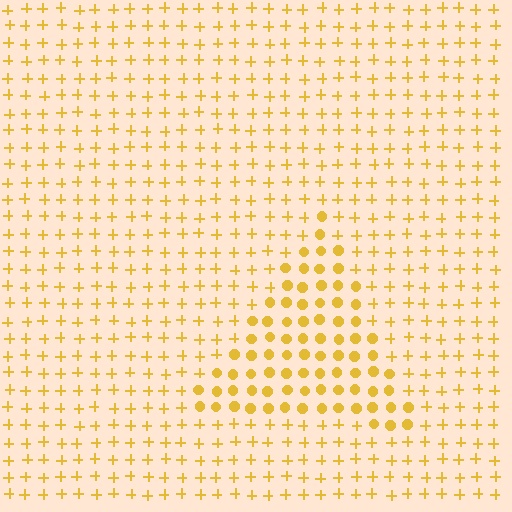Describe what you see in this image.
The image is filled with small yellow elements arranged in a uniform grid. A triangle-shaped region contains circles, while the surrounding area contains plus signs. The boundary is defined purely by the change in element shape.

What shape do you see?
I see a triangle.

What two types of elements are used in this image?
The image uses circles inside the triangle region and plus signs outside it.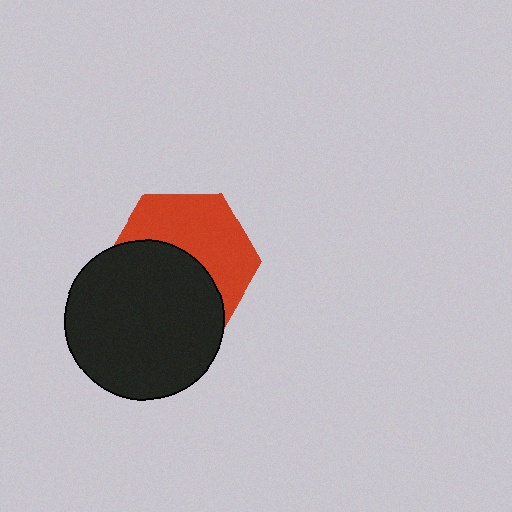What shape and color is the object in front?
The object in front is a black circle.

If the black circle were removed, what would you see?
You would see the complete red hexagon.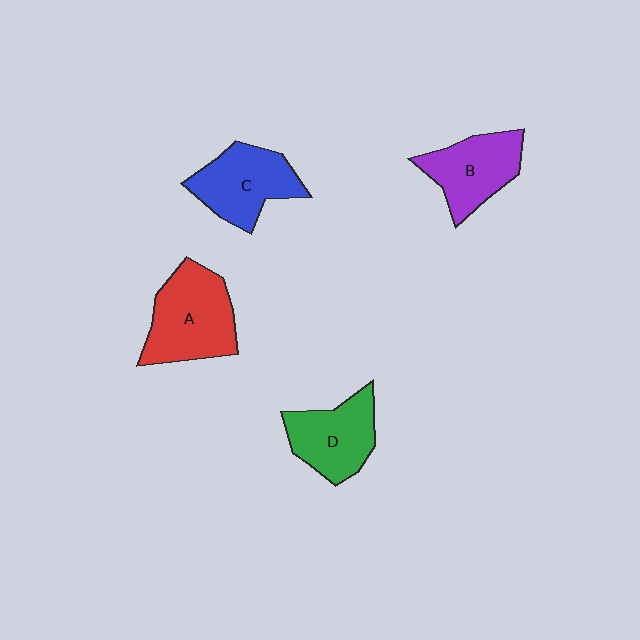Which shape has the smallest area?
Shape B (purple).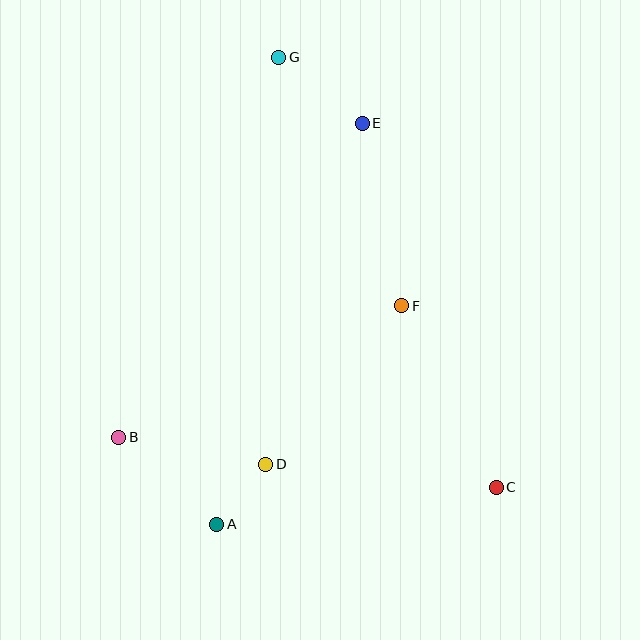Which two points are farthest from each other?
Points C and G are farthest from each other.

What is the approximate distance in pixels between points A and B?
The distance between A and B is approximately 131 pixels.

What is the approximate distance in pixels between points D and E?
The distance between D and E is approximately 355 pixels.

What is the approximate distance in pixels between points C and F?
The distance between C and F is approximately 205 pixels.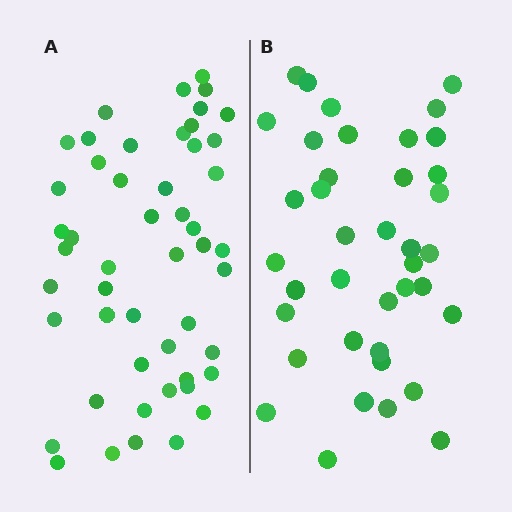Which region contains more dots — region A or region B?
Region A (the left region) has more dots.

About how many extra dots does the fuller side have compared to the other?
Region A has roughly 12 or so more dots than region B.